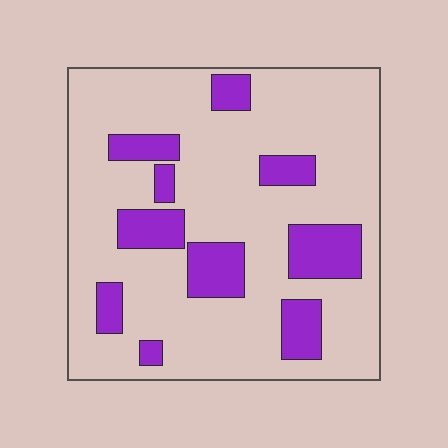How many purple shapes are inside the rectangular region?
10.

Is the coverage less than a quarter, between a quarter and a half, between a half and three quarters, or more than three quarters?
Less than a quarter.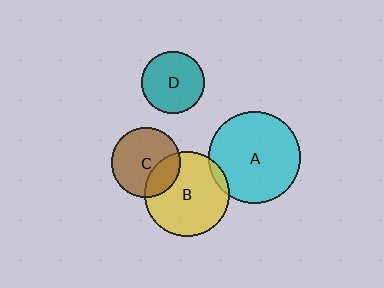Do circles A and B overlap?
Yes.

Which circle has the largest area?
Circle A (cyan).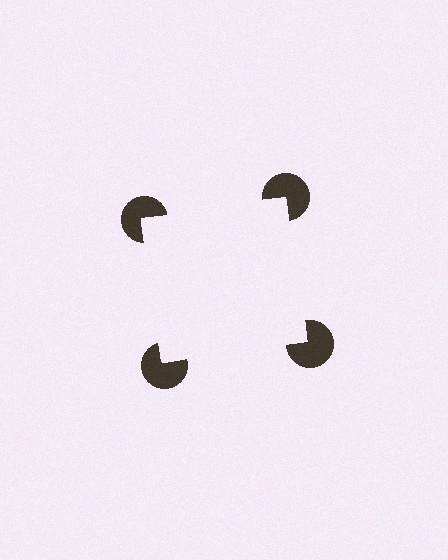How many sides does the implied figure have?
4 sides.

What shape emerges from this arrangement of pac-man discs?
An illusory square — its edges are inferred from the aligned wedge cuts in the pac-man discs, not physically drawn.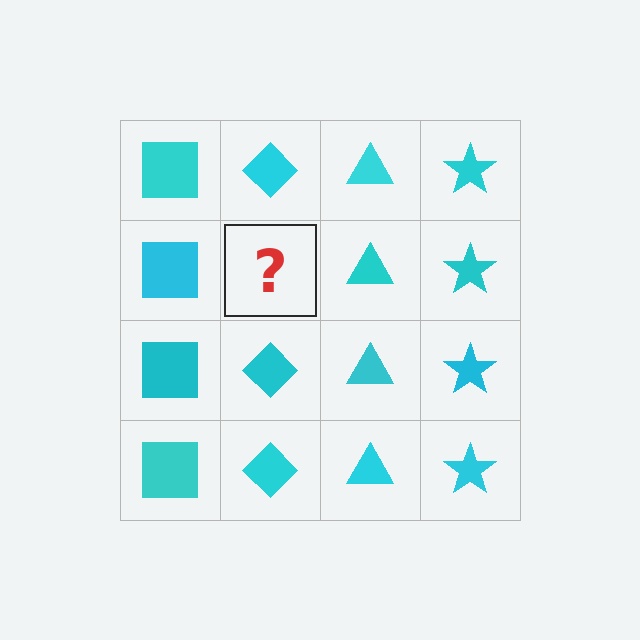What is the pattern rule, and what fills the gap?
The rule is that each column has a consistent shape. The gap should be filled with a cyan diamond.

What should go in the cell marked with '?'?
The missing cell should contain a cyan diamond.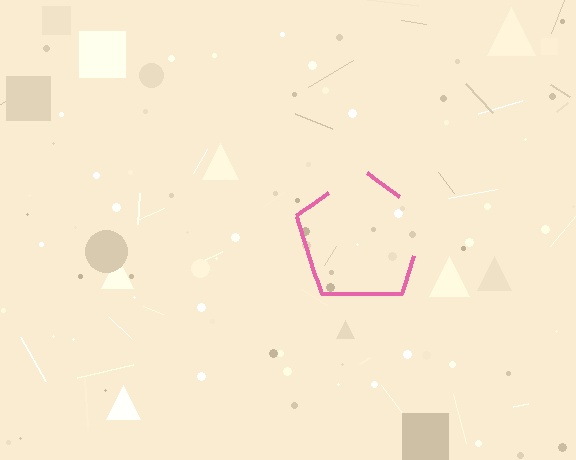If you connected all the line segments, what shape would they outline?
They would outline a pentagon.